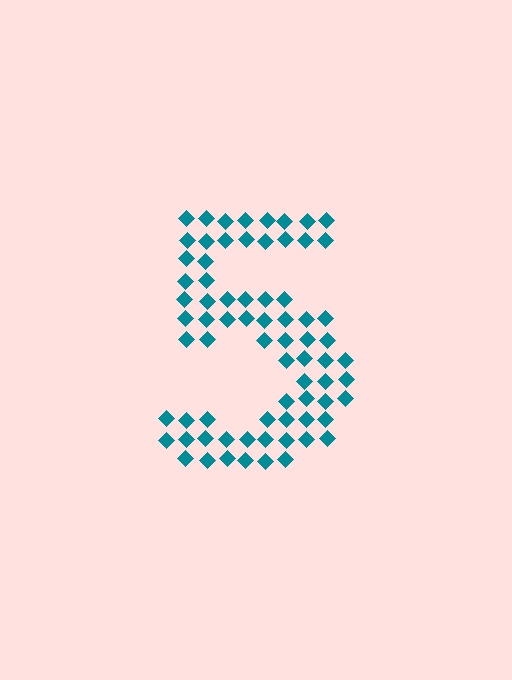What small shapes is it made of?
It is made of small diamonds.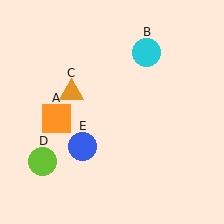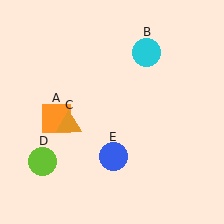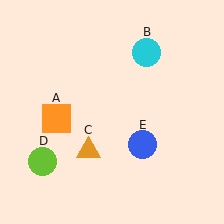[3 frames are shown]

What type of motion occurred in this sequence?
The orange triangle (object C), blue circle (object E) rotated counterclockwise around the center of the scene.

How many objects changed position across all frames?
2 objects changed position: orange triangle (object C), blue circle (object E).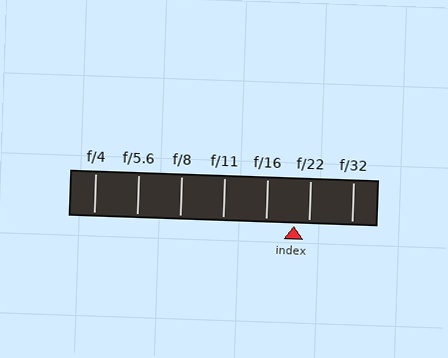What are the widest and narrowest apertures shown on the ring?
The widest aperture shown is f/4 and the narrowest is f/32.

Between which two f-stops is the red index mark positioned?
The index mark is between f/16 and f/22.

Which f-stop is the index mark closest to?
The index mark is closest to f/22.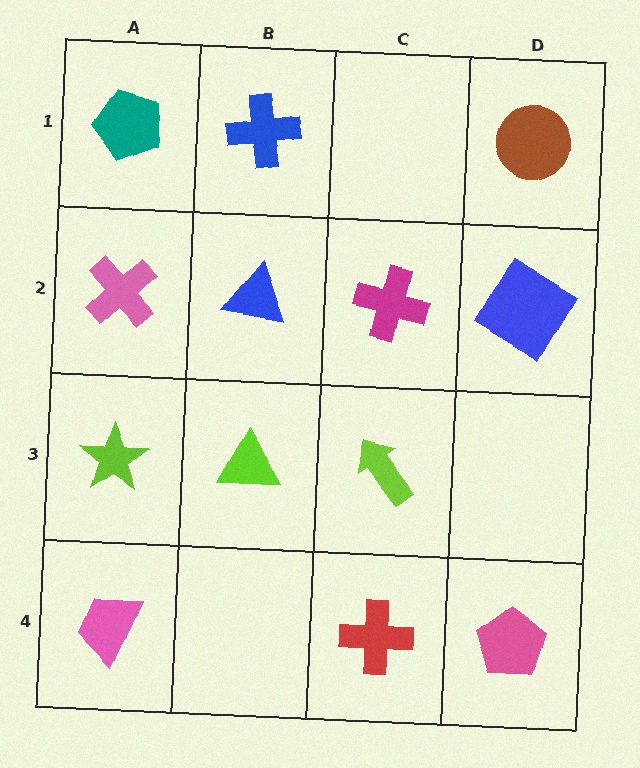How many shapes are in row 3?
3 shapes.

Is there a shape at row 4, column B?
No, that cell is empty.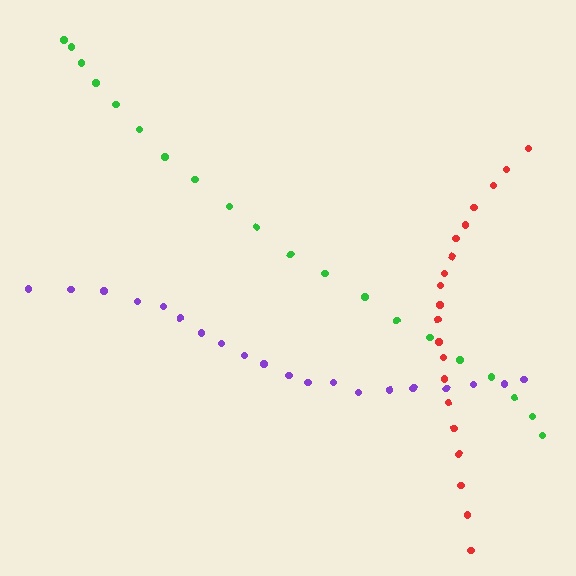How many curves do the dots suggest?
There are 3 distinct paths.